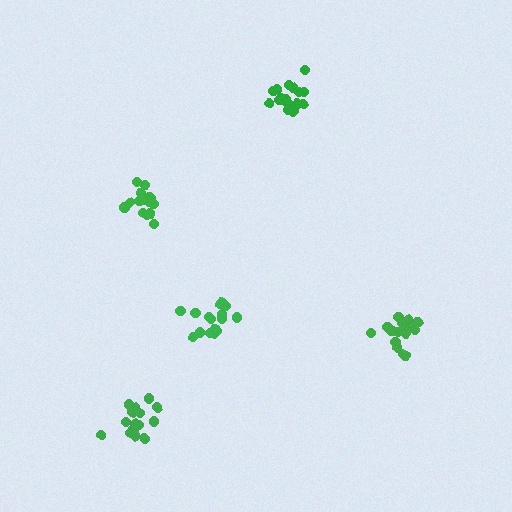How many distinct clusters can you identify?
There are 5 distinct clusters.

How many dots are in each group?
Group 1: 17 dots, Group 2: 17 dots, Group 3: 17 dots, Group 4: 18 dots, Group 5: 19 dots (88 total).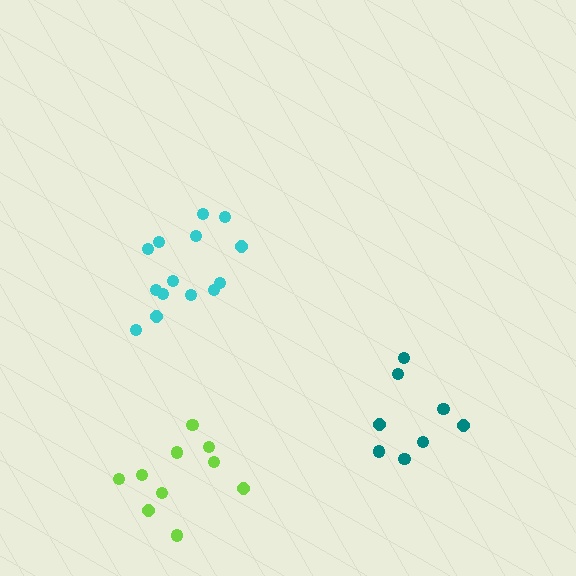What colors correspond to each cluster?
The clusters are colored: teal, cyan, lime.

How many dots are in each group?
Group 1: 8 dots, Group 2: 14 dots, Group 3: 10 dots (32 total).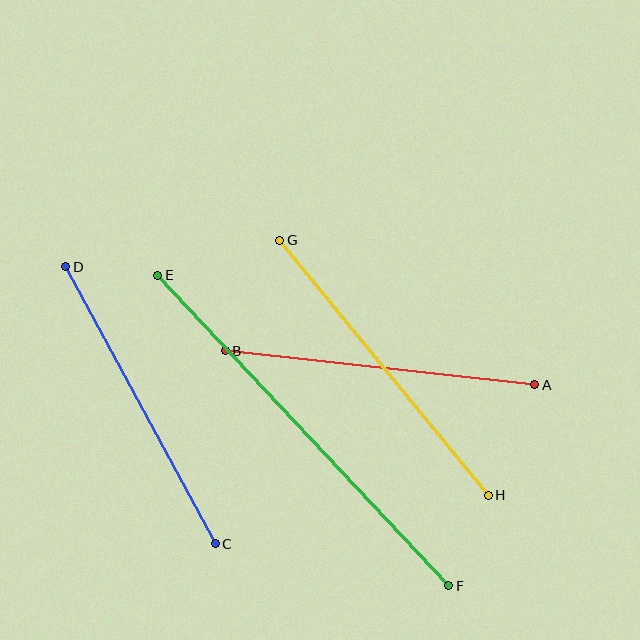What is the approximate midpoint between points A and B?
The midpoint is at approximately (380, 368) pixels.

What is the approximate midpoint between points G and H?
The midpoint is at approximately (384, 368) pixels.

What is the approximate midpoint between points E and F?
The midpoint is at approximately (303, 430) pixels.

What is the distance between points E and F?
The distance is approximately 426 pixels.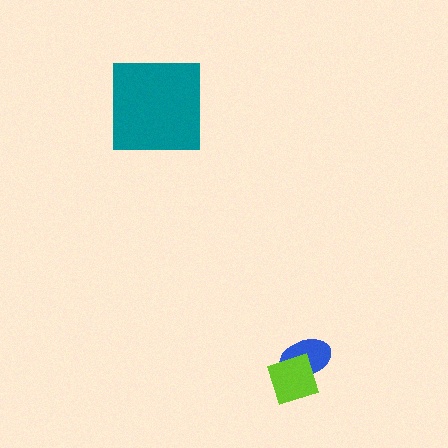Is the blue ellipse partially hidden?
Yes, it is partially covered by another shape.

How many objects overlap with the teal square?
0 objects overlap with the teal square.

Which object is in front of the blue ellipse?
The lime diamond is in front of the blue ellipse.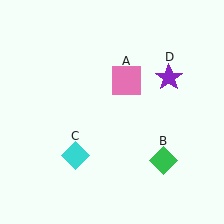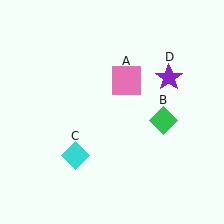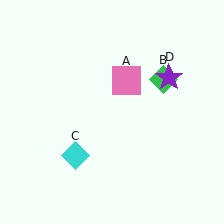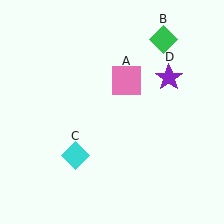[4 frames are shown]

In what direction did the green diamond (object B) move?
The green diamond (object B) moved up.